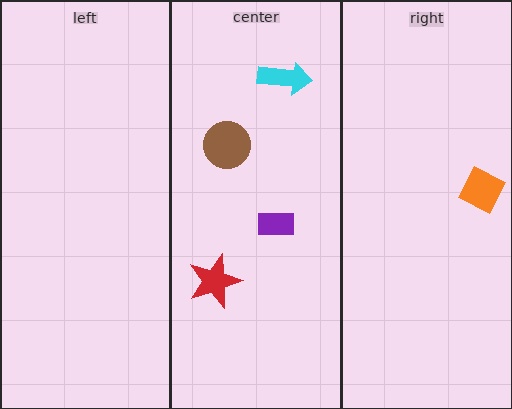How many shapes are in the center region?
4.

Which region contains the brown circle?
The center region.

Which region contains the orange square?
The right region.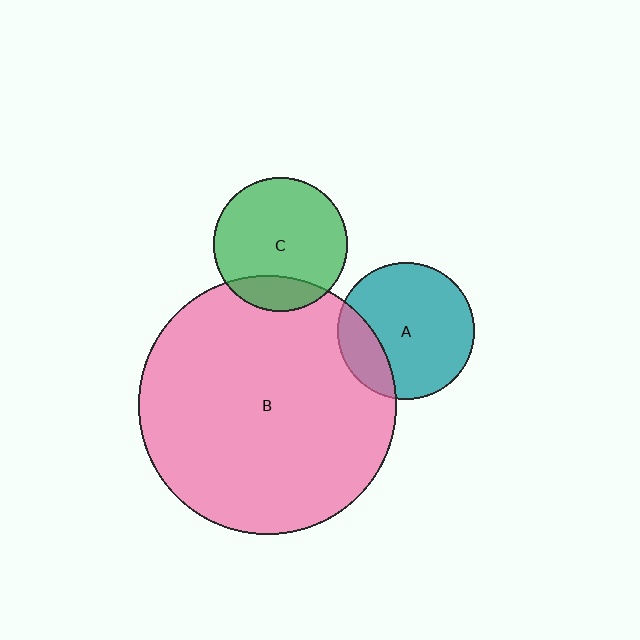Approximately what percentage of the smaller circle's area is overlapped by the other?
Approximately 20%.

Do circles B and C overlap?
Yes.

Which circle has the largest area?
Circle B (pink).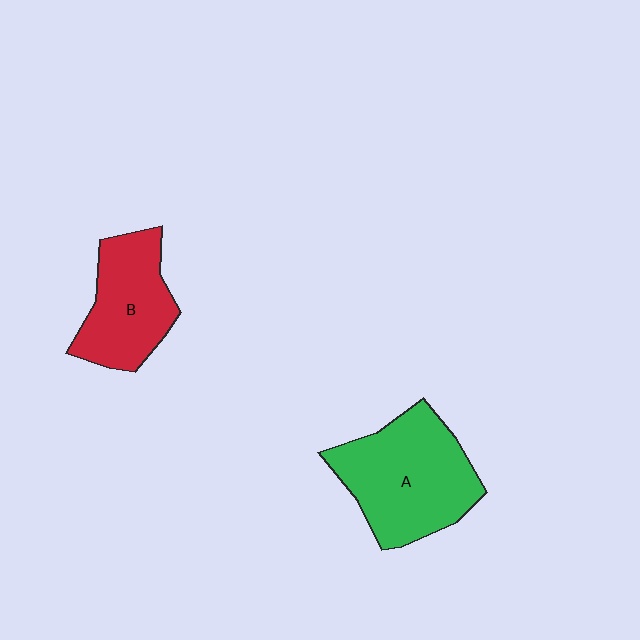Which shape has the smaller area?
Shape B (red).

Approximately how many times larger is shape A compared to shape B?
Approximately 1.4 times.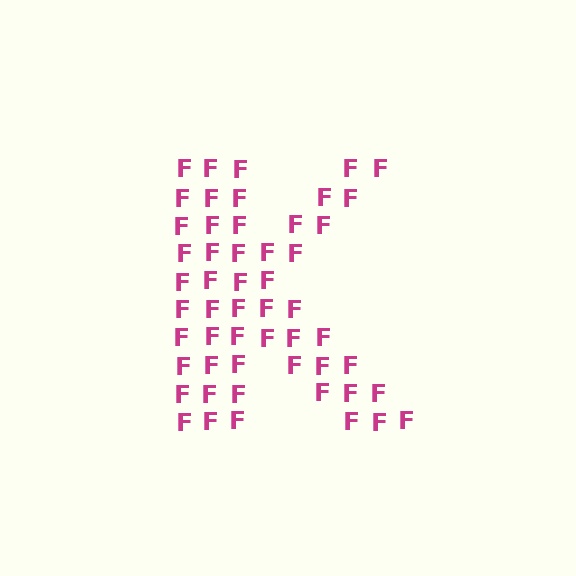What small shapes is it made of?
It is made of small letter F's.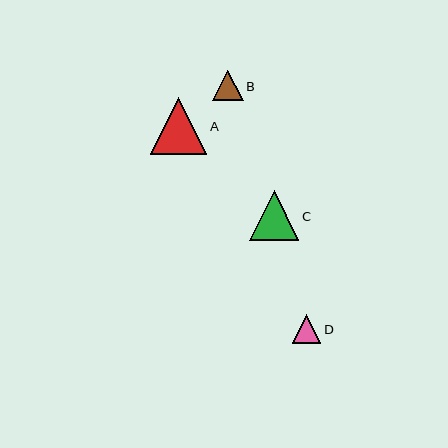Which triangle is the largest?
Triangle A is the largest with a size of approximately 56 pixels.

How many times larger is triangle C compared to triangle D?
Triangle C is approximately 1.7 times the size of triangle D.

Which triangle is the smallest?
Triangle D is the smallest with a size of approximately 29 pixels.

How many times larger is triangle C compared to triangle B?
Triangle C is approximately 1.6 times the size of triangle B.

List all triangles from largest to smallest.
From largest to smallest: A, C, B, D.